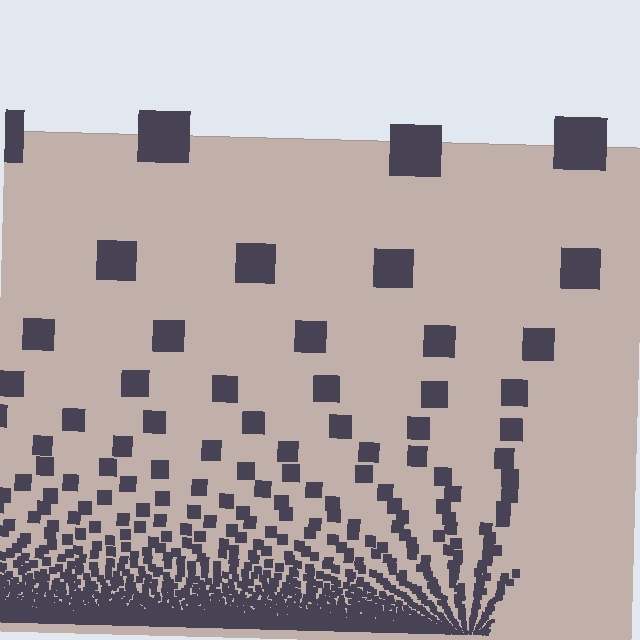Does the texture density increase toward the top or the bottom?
Density increases toward the bottom.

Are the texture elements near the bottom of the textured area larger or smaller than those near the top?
Smaller. The gradient is inverted — elements near the bottom are smaller and denser.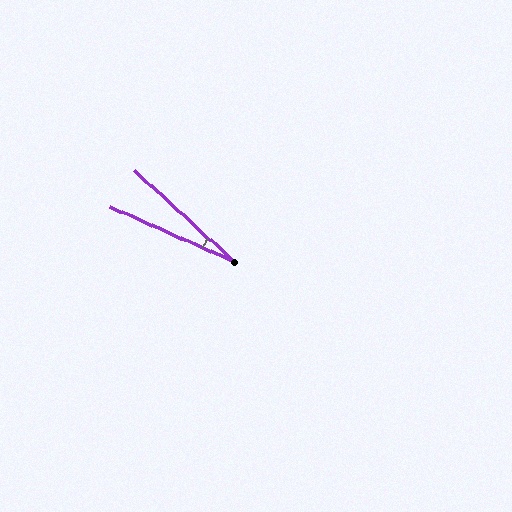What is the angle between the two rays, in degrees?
Approximately 19 degrees.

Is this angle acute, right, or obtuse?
It is acute.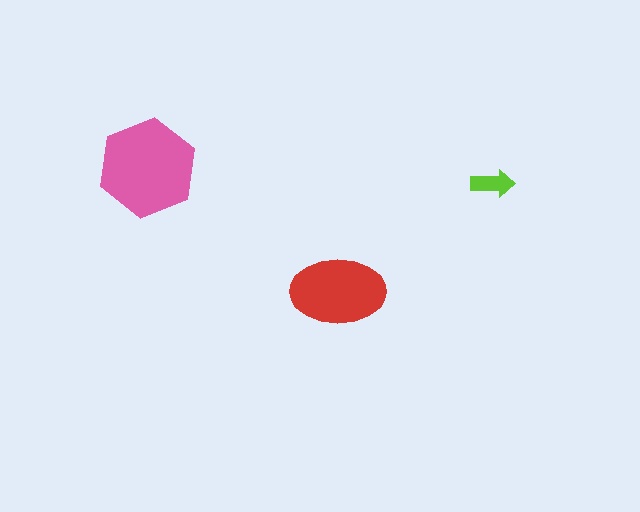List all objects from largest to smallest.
The pink hexagon, the red ellipse, the lime arrow.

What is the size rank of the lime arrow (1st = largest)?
3rd.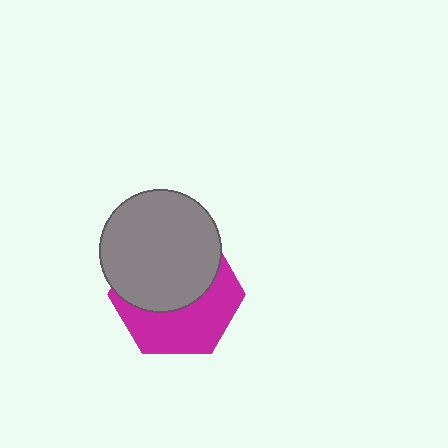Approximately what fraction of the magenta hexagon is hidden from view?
Roughly 53% of the magenta hexagon is hidden behind the gray circle.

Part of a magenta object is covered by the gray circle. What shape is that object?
It is a hexagon.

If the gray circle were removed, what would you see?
You would see the complete magenta hexagon.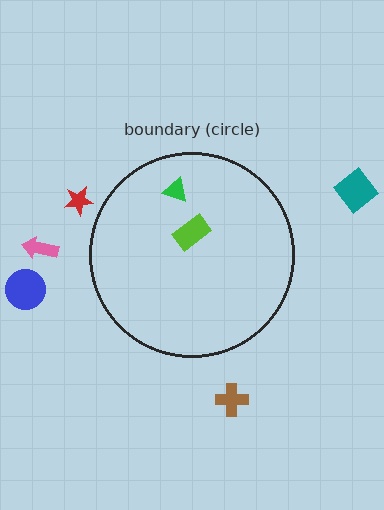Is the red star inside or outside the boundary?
Outside.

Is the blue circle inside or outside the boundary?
Outside.